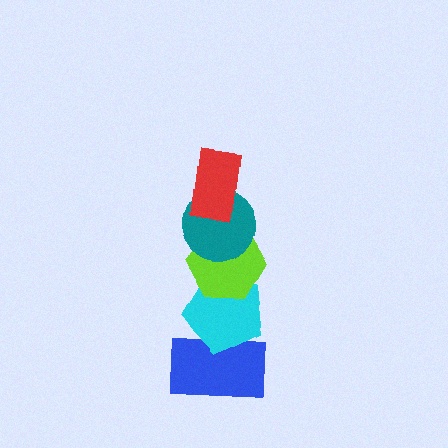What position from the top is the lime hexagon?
The lime hexagon is 3rd from the top.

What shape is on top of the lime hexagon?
The teal circle is on top of the lime hexagon.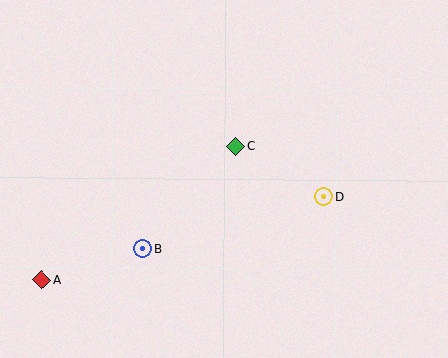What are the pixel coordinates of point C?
Point C is at (236, 146).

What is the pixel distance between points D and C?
The distance between D and C is 101 pixels.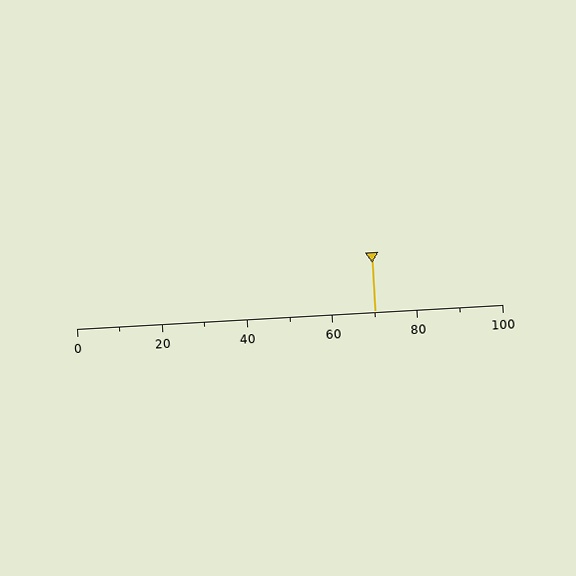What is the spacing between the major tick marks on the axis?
The major ticks are spaced 20 apart.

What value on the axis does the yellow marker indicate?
The marker indicates approximately 70.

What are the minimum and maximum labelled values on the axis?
The axis runs from 0 to 100.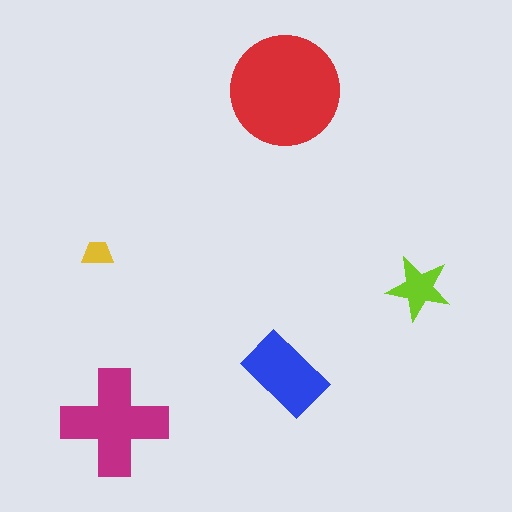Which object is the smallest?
The yellow trapezoid.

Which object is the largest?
The red circle.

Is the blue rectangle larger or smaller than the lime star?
Larger.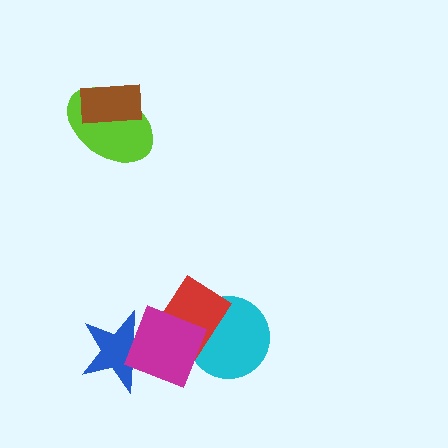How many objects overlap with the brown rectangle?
1 object overlaps with the brown rectangle.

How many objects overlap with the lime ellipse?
1 object overlaps with the lime ellipse.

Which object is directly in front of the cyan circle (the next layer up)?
The red rectangle is directly in front of the cyan circle.